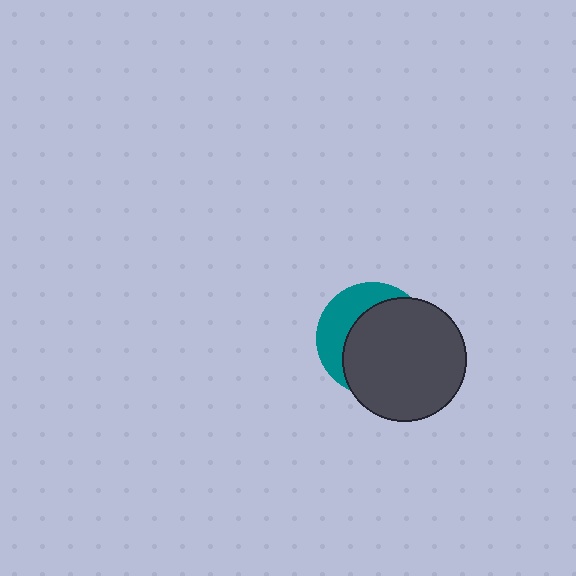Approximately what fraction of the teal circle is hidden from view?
Roughly 66% of the teal circle is hidden behind the dark gray circle.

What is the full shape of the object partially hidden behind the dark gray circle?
The partially hidden object is a teal circle.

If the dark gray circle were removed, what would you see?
You would see the complete teal circle.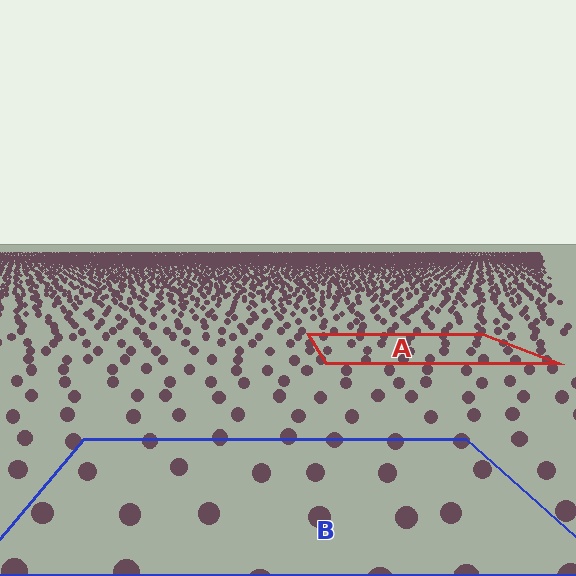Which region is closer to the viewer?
Region B is closer. The texture elements there are larger and more spread out.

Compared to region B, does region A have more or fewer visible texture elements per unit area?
Region A has more texture elements per unit area — they are packed more densely because it is farther away.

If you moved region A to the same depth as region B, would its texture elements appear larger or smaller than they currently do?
They would appear larger. At a closer depth, the same texture elements are projected at a bigger on-screen size.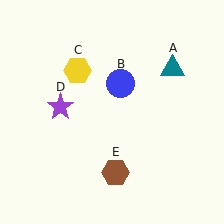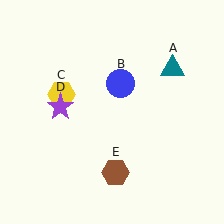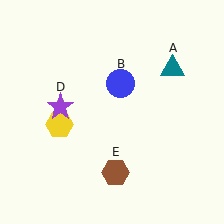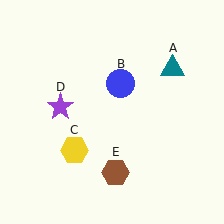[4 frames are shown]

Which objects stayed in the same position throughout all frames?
Teal triangle (object A) and blue circle (object B) and purple star (object D) and brown hexagon (object E) remained stationary.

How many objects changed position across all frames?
1 object changed position: yellow hexagon (object C).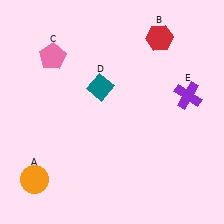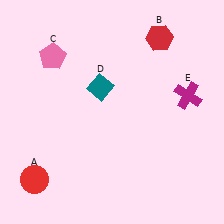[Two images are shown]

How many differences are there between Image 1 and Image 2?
There are 2 differences between the two images.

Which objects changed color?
A changed from orange to red. E changed from purple to magenta.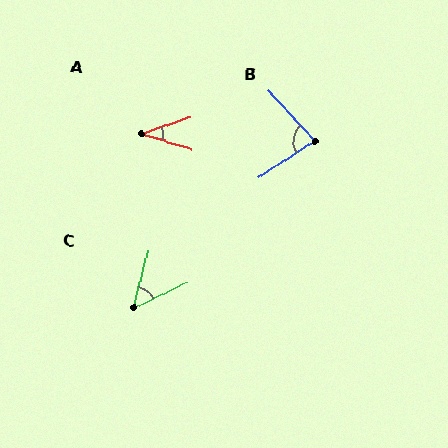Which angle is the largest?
B, at approximately 80 degrees.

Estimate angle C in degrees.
Approximately 50 degrees.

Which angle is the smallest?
A, at approximately 36 degrees.